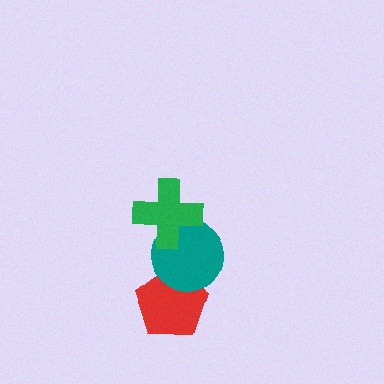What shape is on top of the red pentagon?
The teal circle is on top of the red pentagon.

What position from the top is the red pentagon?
The red pentagon is 3rd from the top.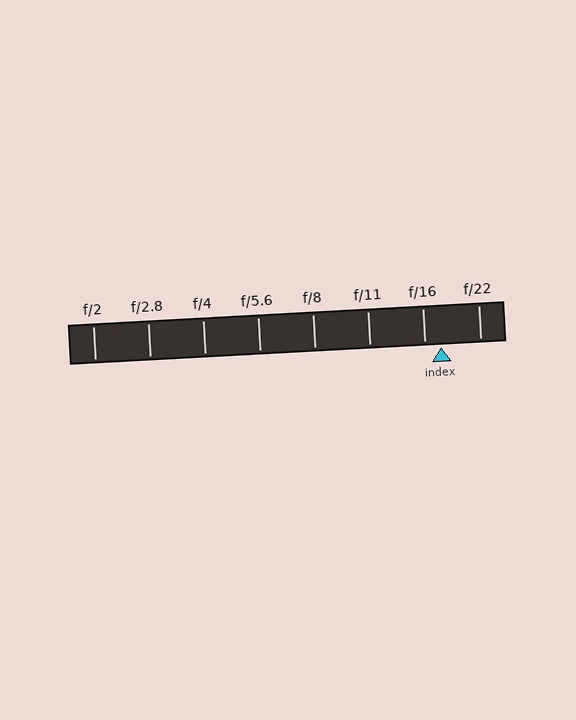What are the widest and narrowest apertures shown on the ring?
The widest aperture shown is f/2 and the narrowest is f/22.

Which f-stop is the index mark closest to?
The index mark is closest to f/16.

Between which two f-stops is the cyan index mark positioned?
The index mark is between f/16 and f/22.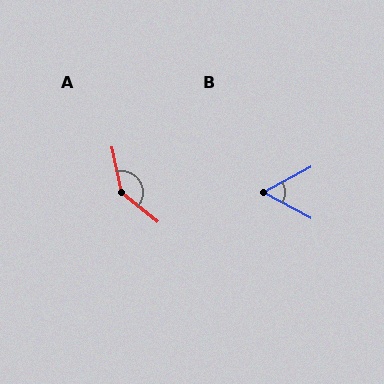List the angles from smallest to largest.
B (56°), A (141°).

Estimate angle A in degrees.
Approximately 141 degrees.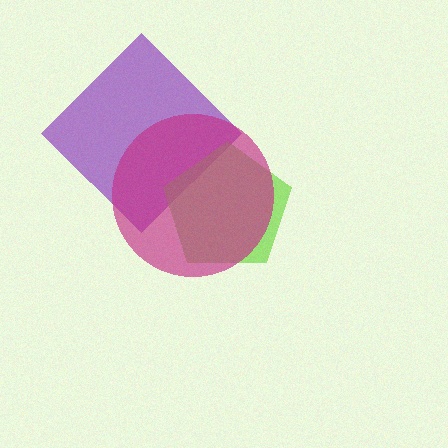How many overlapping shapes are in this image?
There are 3 overlapping shapes in the image.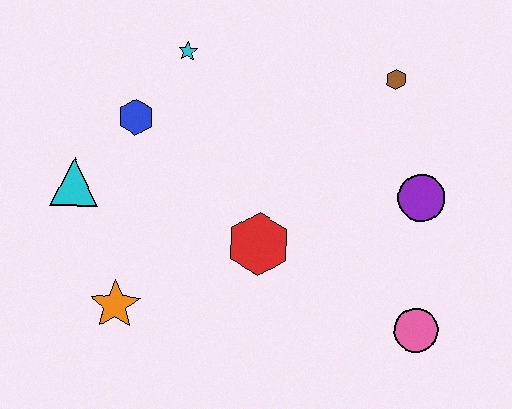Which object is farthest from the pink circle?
The cyan triangle is farthest from the pink circle.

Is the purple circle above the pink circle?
Yes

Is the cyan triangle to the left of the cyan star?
Yes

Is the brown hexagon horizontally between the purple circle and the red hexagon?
Yes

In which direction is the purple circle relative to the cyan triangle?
The purple circle is to the right of the cyan triangle.